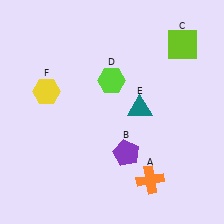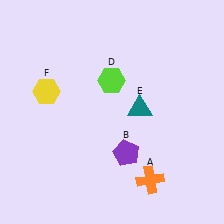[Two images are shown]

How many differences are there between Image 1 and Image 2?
There is 1 difference between the two images.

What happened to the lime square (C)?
The lime square (C) was removed in Image 2. It was in the top-right area of Image 1.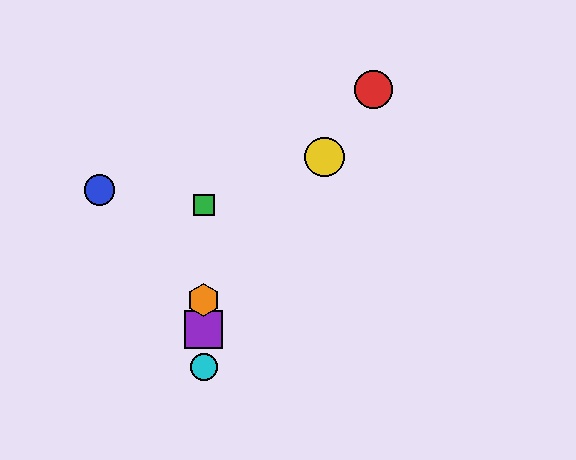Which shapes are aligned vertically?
The green square, the purple square, the orange hexagon, the cyan circle are aligned vertically.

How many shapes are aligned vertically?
4 shapes (the green square, the purple square, the orange hexagon, the cyan circle) are aligned vertically.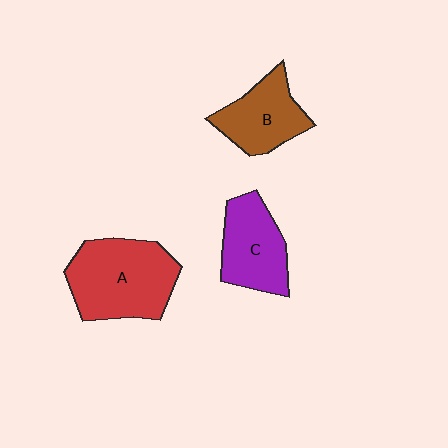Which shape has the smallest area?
Shape B (brown).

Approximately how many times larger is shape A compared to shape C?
Approximately 1.4 times.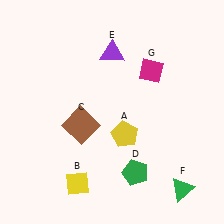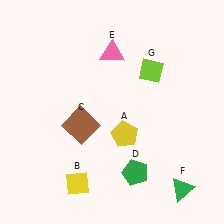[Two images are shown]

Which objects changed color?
E changed from purple to pink. G changed from magenta to lime.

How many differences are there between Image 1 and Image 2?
There are 2 differences between the two images.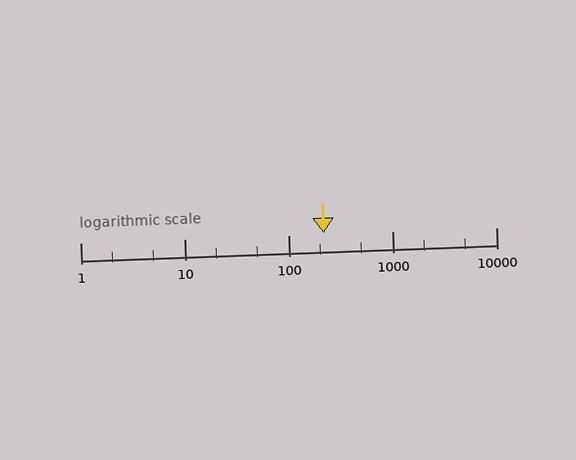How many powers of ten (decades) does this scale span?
The scale spans 4 decades, from 1 to 10000.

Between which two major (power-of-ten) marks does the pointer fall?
The pointer is between 100 and 1000.